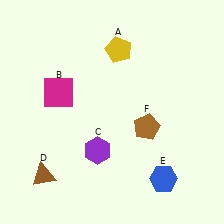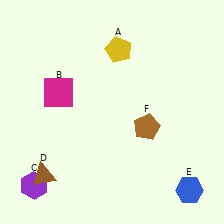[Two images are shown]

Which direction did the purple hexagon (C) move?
The purple hexagon (C) moved left.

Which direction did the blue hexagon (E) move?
The blue hexagon (E) moved right.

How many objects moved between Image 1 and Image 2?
2 objects moved between the two images.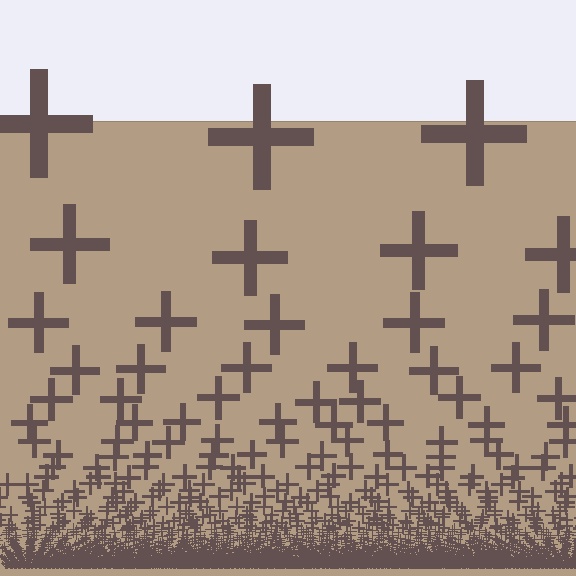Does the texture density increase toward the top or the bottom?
Density increases toward the bottom.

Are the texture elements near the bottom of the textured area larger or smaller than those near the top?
Smaller. The gradient is inverted — elements near the bottom are smaller and denser.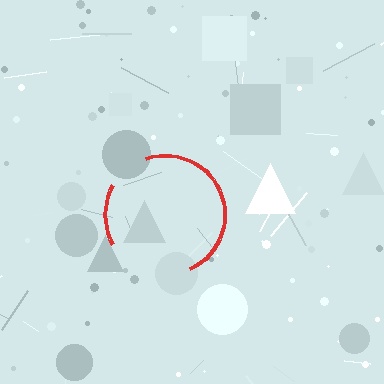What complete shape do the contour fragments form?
The contour fragments form a circle.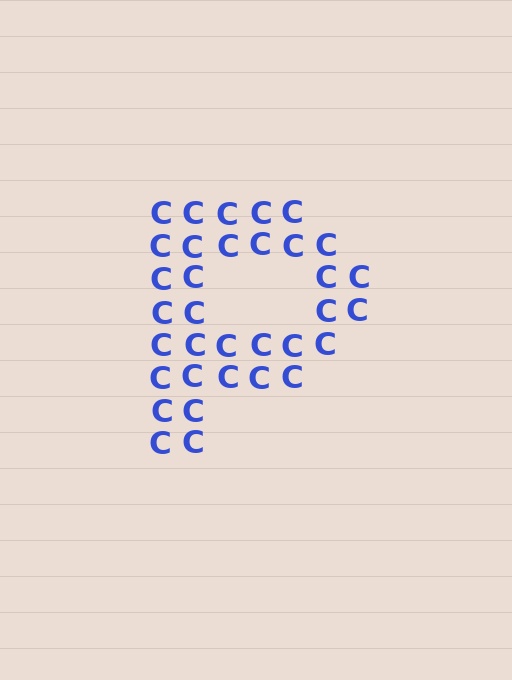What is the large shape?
The large shape is the letter P.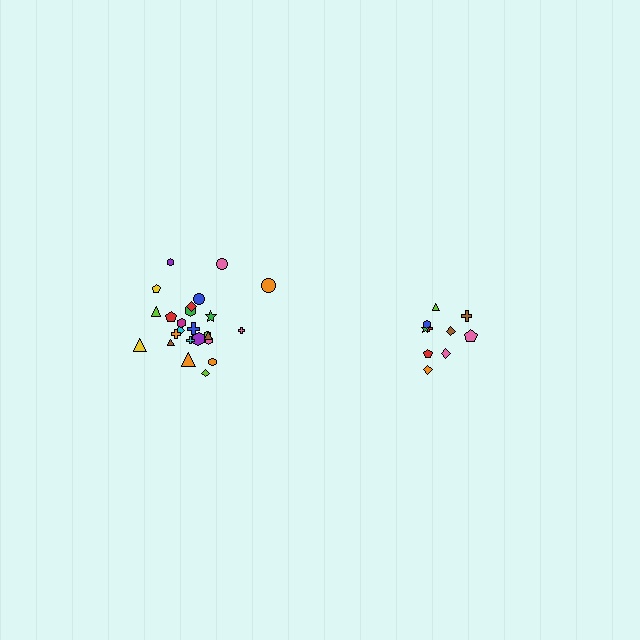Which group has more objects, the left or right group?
The left group.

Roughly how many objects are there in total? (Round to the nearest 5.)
Roughly 35 objects in total.